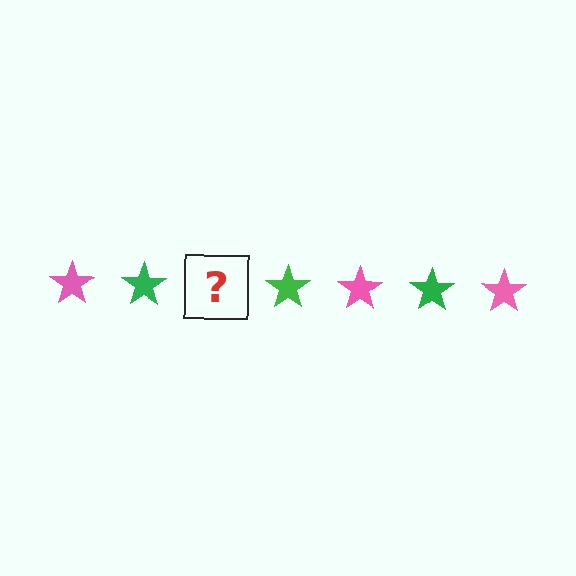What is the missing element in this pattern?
The missing element is a pink star.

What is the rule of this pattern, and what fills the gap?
The rule is that the pattern cycles through pink, green stars. The gap should be filled with a pink star.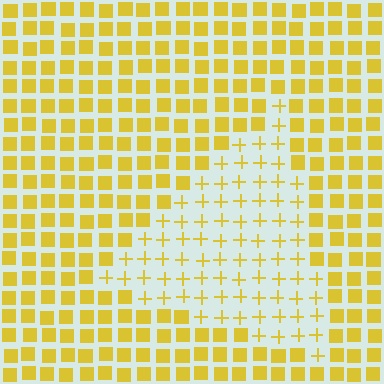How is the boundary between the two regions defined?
The boundary is defined by a change in element shape: plus signs inside vs. squares outside. All elements share the same color and spacing.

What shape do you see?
I see a triangle.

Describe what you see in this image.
The image is filled with small yellow elements arranged in a uniform grid. A triangle-shaped region contains plus signs, while the surrounding area contains squares. The boundary is defined purely by the change in element shape.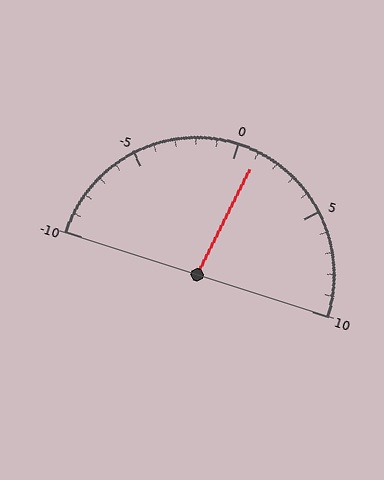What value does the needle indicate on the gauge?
The needle indicates approximately 1.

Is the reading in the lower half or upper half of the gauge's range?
The reading is in the upper half of the range (-10 to 10).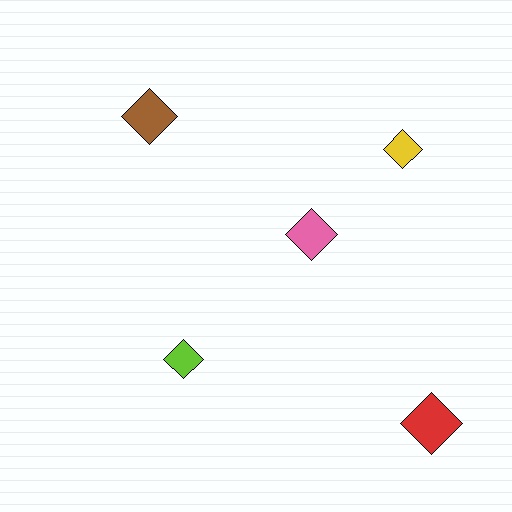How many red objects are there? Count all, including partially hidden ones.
There is 1 red object.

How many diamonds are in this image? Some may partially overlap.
There are 5 diamonds.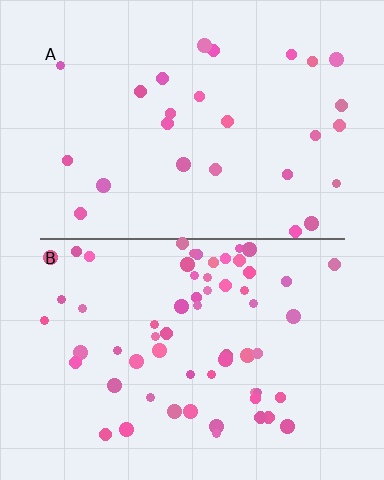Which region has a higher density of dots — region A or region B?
B (the bottom).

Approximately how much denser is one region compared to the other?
Approximately 2.3× — region B over region A.